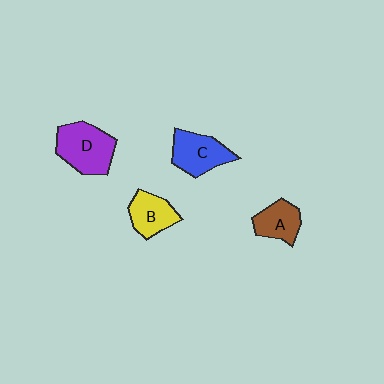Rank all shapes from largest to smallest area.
From largest to smallest: D (purple), C (blue), B (yellow), A (brown).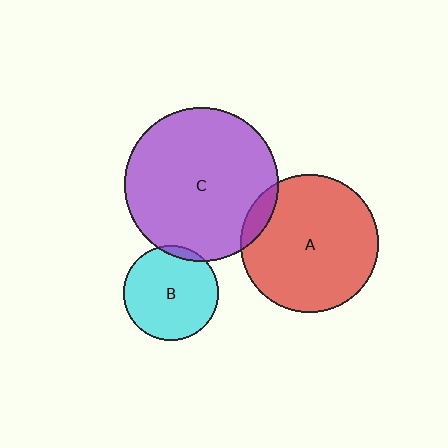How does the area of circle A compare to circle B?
Approximately 2.1 times.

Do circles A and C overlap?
Yes.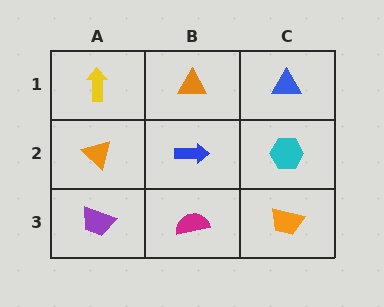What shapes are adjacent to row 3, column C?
A cyan hexagon (row 2, column C), a magenta semicircle (row 3, column B).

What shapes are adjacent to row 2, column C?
A blue triangle (row 1, column C), an orange trapezoid (row 3, column C), a blue arrow (row 2, column B).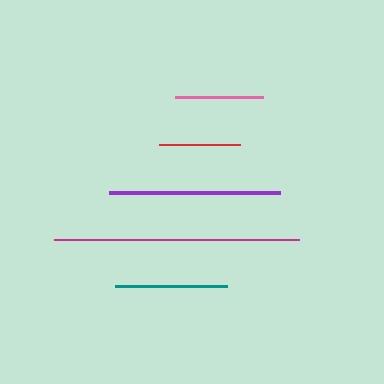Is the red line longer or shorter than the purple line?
The purple line is longer than the red line.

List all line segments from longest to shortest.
From longest to shortest: magenta, purple, teal, pink, red.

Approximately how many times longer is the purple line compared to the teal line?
The purple line is approximately 1.5 times the length of the teal line.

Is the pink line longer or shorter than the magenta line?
The magenta line is longer than the pink line.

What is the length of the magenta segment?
The magenta segment is approximately 245 pixels long.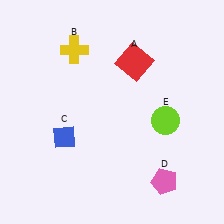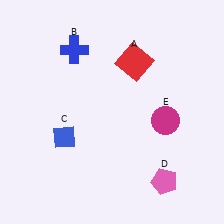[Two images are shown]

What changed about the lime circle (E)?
In Image 1, E is lime. In Image 2, it changed to magenta.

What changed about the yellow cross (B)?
In Image 1, B is yellow. In Image 2, it changed to blue.